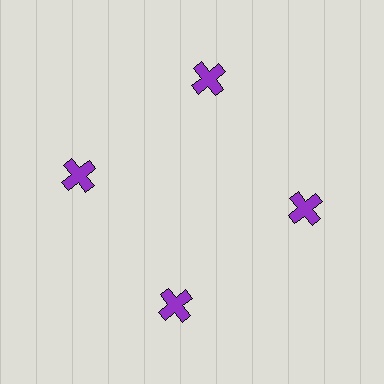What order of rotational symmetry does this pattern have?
This pattern has 4-fold rotational symmetry.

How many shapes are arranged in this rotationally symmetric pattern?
There are 4 shapes, arranged in 4 groups of 1.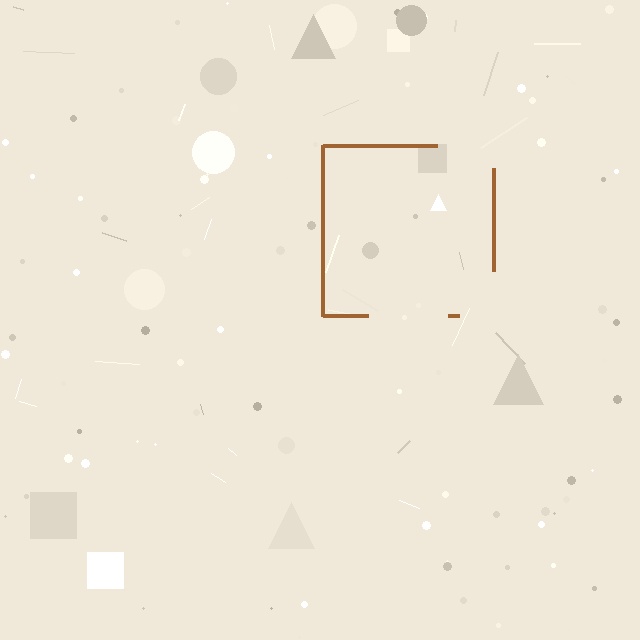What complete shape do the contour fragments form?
The contour fragments form a square.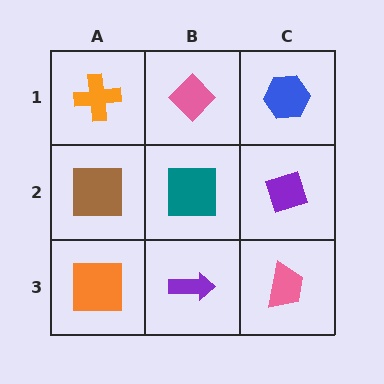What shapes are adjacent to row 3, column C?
A purple diamond (row 2, column C), a purple arrow (row 3, column B).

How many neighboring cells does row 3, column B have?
3.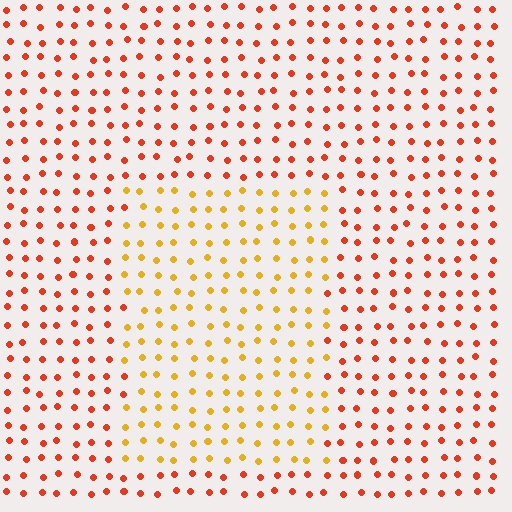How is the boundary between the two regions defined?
The boundary is defined purely by a slight shift in hue (about 37 degrees). Spacing, size, and orientation are identical on both sides.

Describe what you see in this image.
The image is filled with small red elements in a uniform arrangement. A rectangle-shaped region is visible where the elements are tinted to a slightly different hue, forming a subtle color boundary.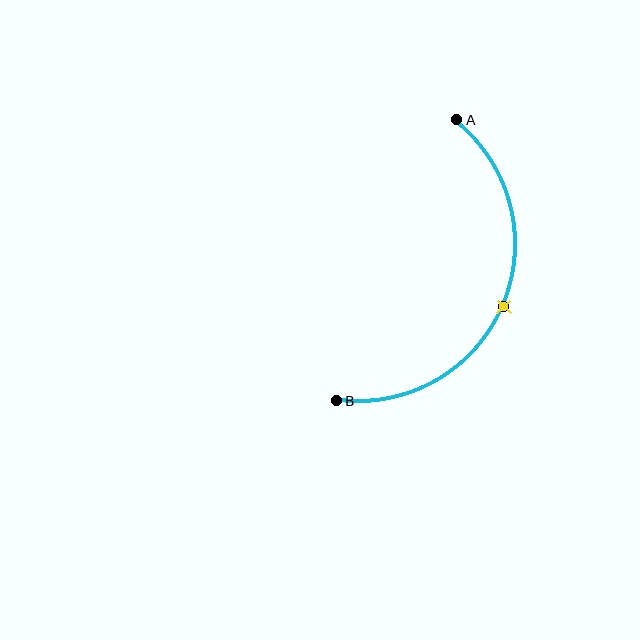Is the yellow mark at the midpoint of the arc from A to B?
Yes. The yellow mark lies on the arc at equal arc-length from both A and B — it is the arc midpoint.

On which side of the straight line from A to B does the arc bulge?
The arc bulges to the right of the straight line connecting A and B.